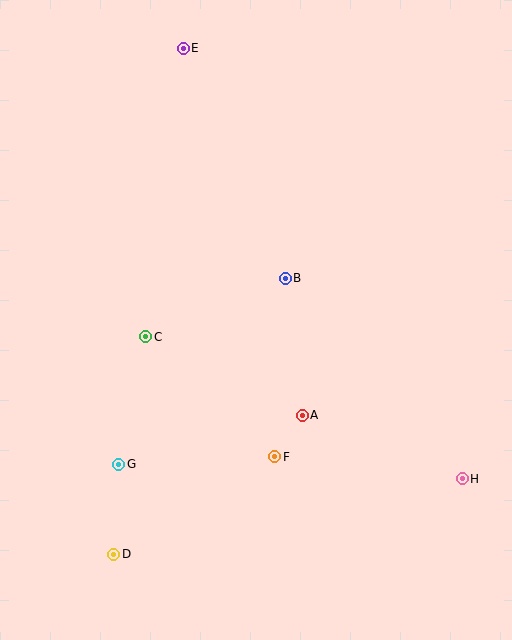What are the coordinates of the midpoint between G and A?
The midpoint between G and A is at (210, 440).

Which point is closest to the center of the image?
Point B at (285, 278) is closest to the center.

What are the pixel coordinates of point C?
Point C is at (146, 337).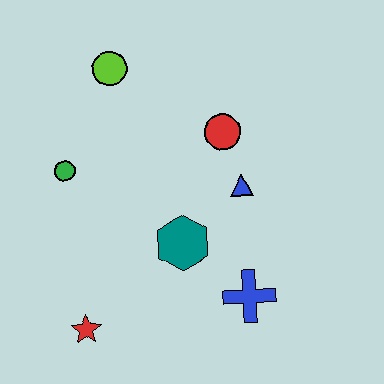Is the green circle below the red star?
No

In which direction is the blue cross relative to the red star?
The blue cross is to the right of the red star.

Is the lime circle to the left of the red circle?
Yes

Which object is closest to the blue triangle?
The red circle is closest to the blue triangle.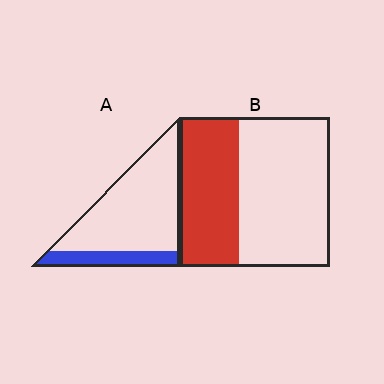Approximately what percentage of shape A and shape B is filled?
A is approximately 20% and B is approximately 40%.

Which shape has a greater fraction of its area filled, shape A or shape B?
Shape B.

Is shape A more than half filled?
No.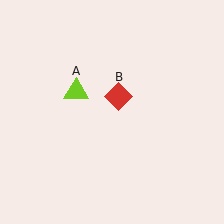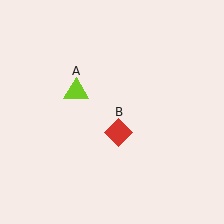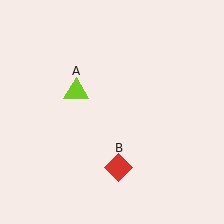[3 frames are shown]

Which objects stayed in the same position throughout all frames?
Lime triangle (object A) remained stationary.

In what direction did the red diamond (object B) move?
The red diamond (object B) moved down.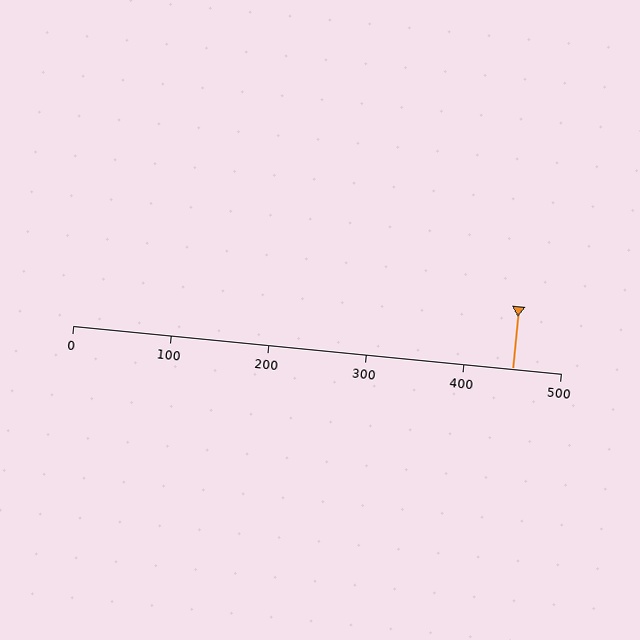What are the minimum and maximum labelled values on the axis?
The axis runs from 0 to 500.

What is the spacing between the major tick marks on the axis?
The major ticks are spaced 100 apart.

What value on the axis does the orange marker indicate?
The marker indicates approximately 450.